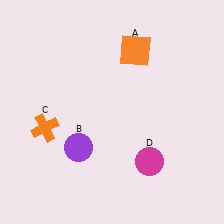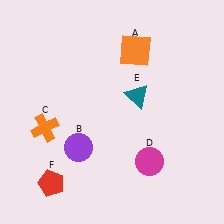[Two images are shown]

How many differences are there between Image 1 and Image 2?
There are 2 differences between the two images.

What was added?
A teal triangle (E), a red pentagon (F) were added in Image 2.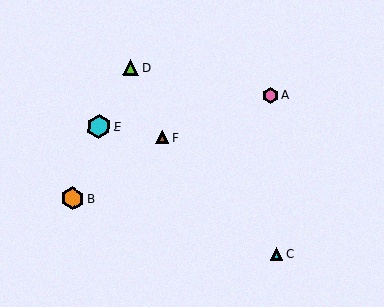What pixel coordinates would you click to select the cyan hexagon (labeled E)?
Click at (99, 127) to select the cyan hexagon E.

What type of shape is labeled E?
Shape E is a cyan hexagon.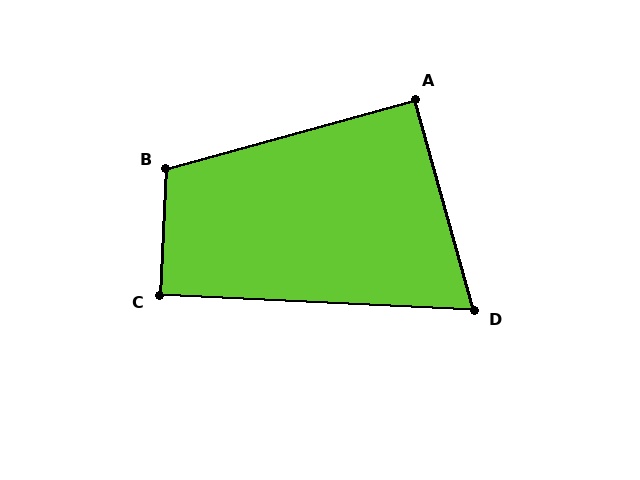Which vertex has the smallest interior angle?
D, at approximately 72 degrees.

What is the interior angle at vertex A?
Approximately 90 degrees (approximately right).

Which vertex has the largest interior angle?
B, at approximately 108 degrees.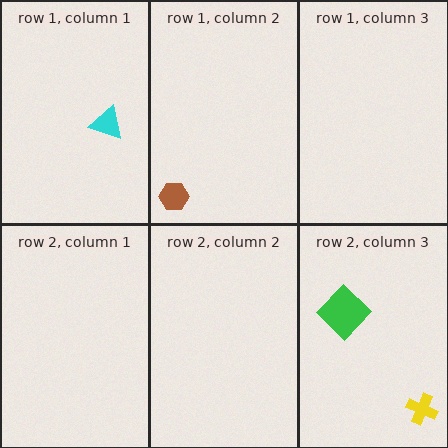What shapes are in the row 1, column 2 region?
The brown hexagon.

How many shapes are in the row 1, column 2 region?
1.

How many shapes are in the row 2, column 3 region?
2.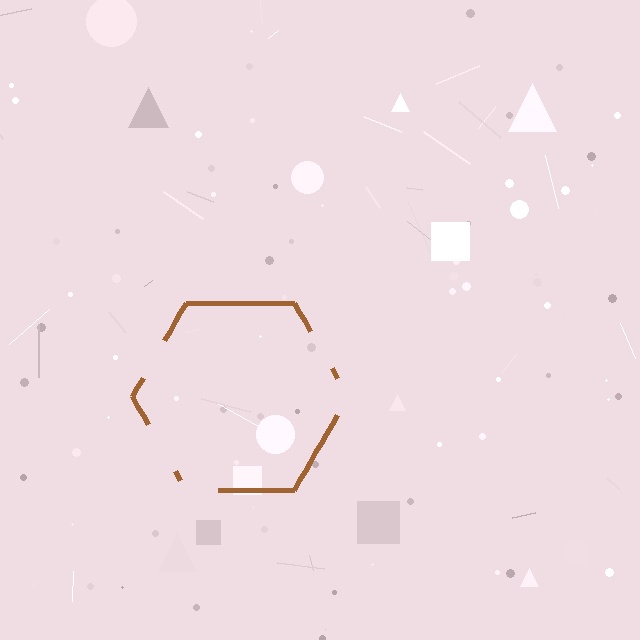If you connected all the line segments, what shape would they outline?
They would outline a hexagon.